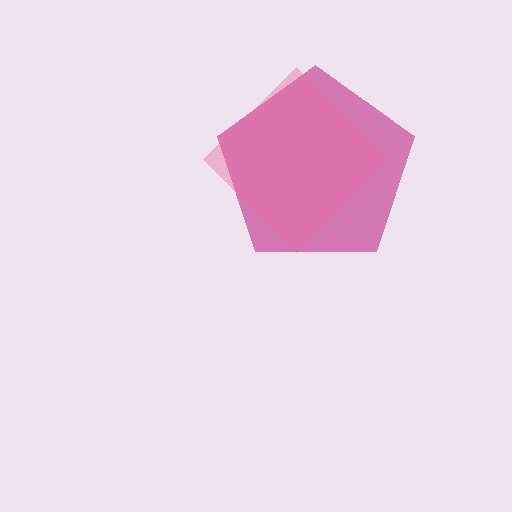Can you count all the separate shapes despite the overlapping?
Yes, there are 2 separate shapes.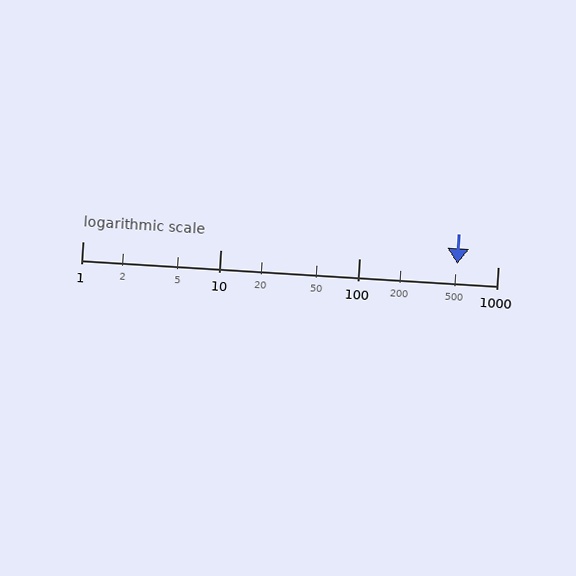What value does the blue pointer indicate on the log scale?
The pointer indicates approximately 510.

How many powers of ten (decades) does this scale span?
The scale spans 3 decades, from 1 to 1000.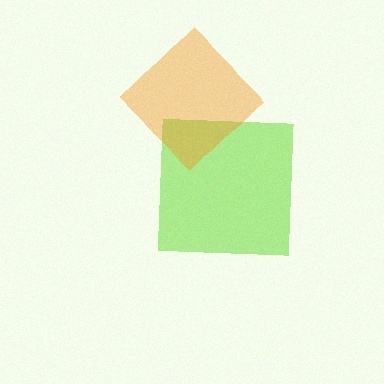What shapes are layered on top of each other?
The layered shapes are: a lime square, an orange diamond.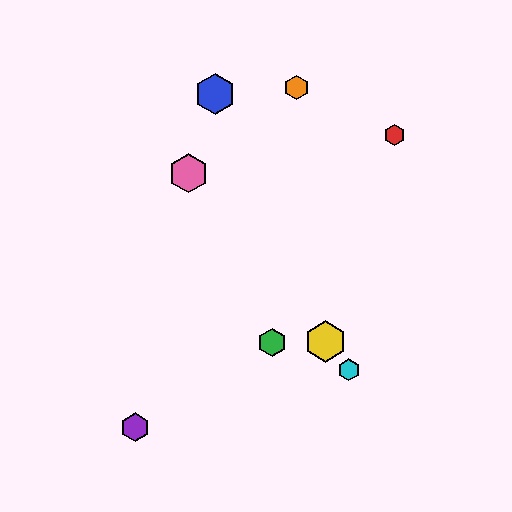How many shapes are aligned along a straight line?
3 shapes (the yellow hexagon, the cyan hexagon, the pink hexagon) are aligned along a straight line.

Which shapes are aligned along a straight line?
The yellow hexagon, the cyan hexagon, the pink hexagon are aligned along a straight line.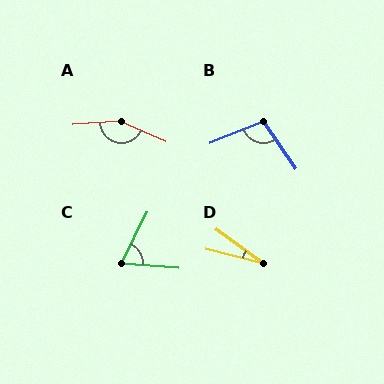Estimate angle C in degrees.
Approximately 68 degrees.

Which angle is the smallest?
D, at approximately 22 degrees.